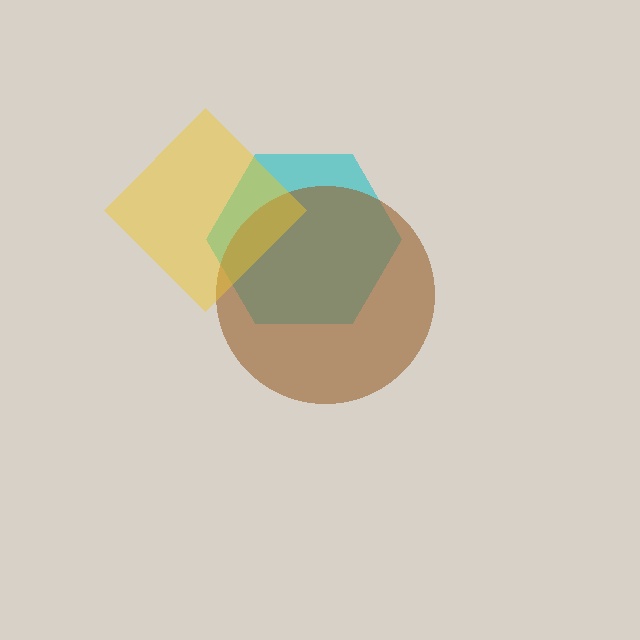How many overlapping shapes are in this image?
There are 3 overlapping shapes in the image.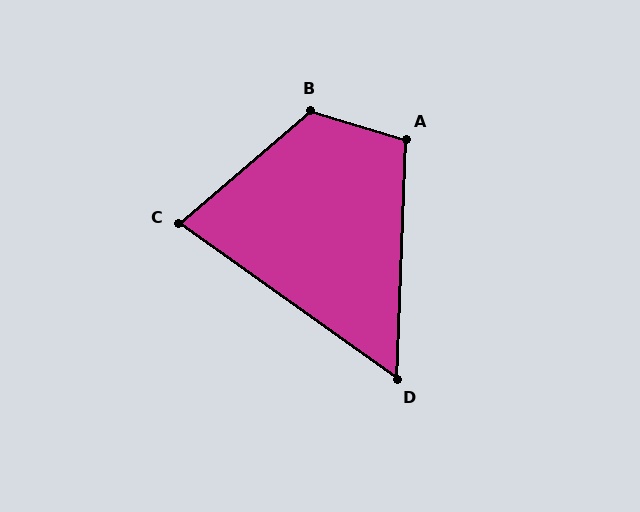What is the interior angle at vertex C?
Approximately 76 degrees (acute).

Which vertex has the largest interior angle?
B, at approximately 123 degrees.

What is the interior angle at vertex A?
Approximately 104 degrees (obtuse).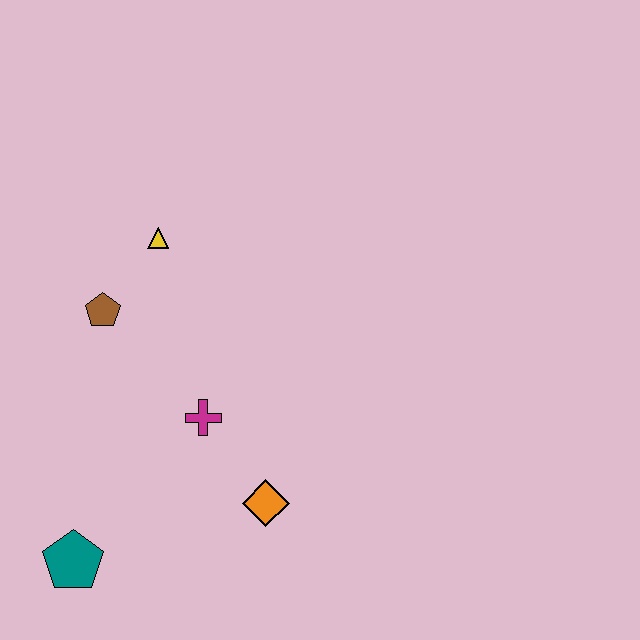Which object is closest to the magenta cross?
The orange diamond is closest to the magenta cross.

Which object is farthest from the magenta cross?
The teal pentagon is farthest from the magenta cross.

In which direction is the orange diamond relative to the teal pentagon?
The orange diamond is to the right of the teal pentagon.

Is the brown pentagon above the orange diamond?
Yes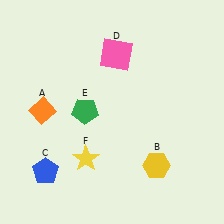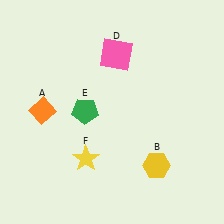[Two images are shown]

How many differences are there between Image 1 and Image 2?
There is 1 difference between the two images.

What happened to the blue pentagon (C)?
The blue pentagon (C) was removed in Image 2. It was in the bottom-left area of Image 1.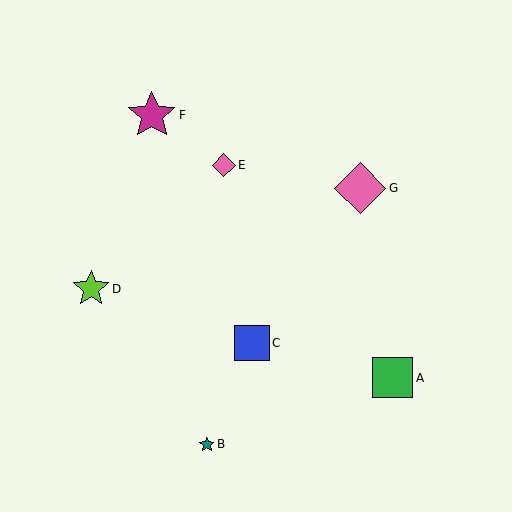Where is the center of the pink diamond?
The center of the pink diamond is at (360, 188).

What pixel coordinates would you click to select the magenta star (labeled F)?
Click at (152, 115) to select the magenta star F.